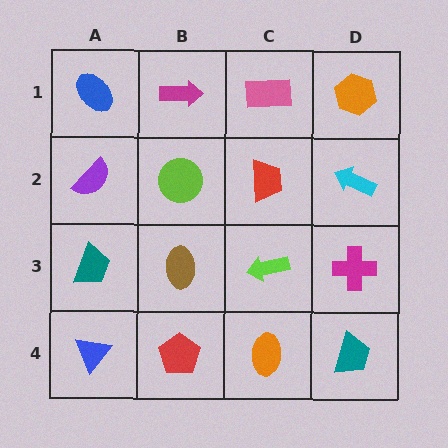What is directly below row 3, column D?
A teal trapezoid.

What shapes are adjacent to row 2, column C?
A pink rectangle (row 1, column C), a lime arrow (row 3, column C), a lime circle (row 2, column B), a cyan arrow (row 2, column D).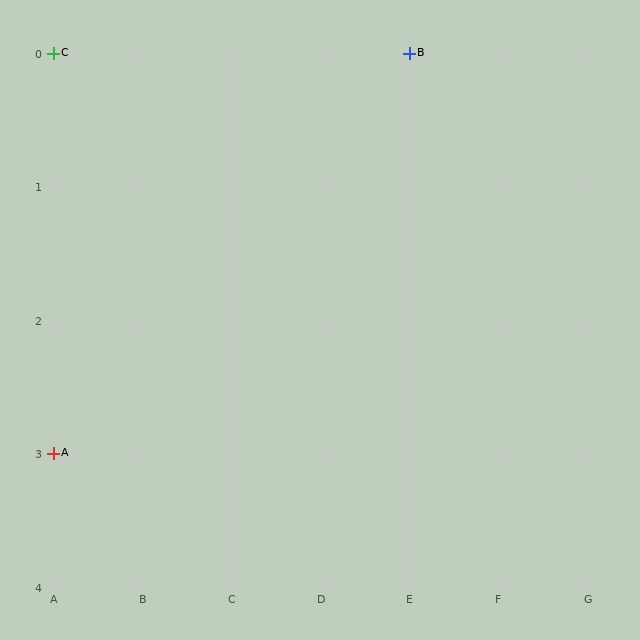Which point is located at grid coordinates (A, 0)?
Point C is at (A, 0).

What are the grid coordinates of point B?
Point B is at grid coordinates (E, 0).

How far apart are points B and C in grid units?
Points B and C are 4 columns apart.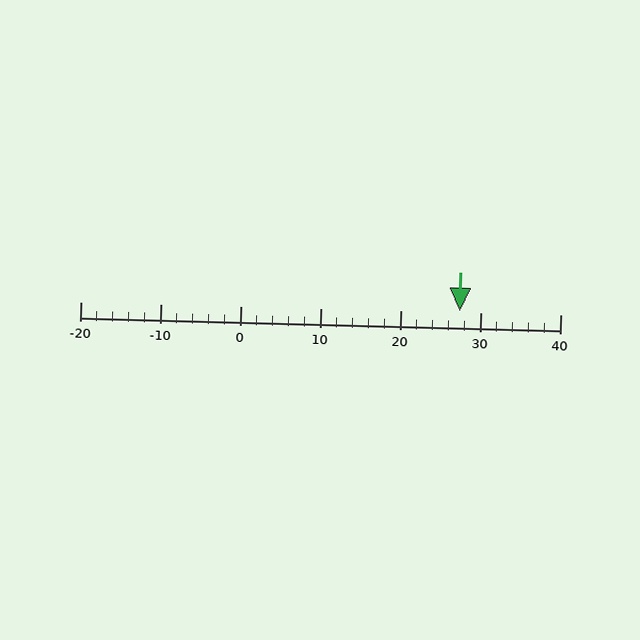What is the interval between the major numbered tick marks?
The major tick marks are spaced 10 units apart.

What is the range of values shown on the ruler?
The ruler shows values from -20 to 40.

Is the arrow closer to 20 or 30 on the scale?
The arrow is closer to 30.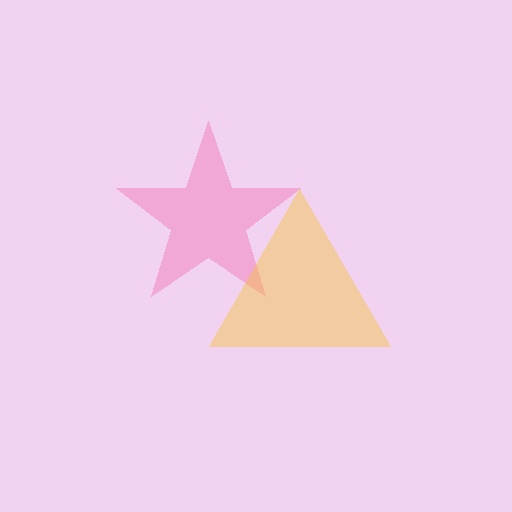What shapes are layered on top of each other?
The layered shapes are: a pink star, a yellow triangle.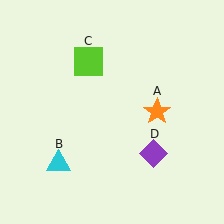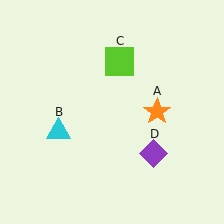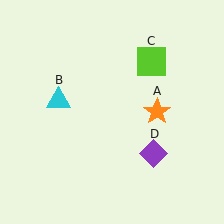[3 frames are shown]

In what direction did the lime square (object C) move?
The lime square (object C) moved right.